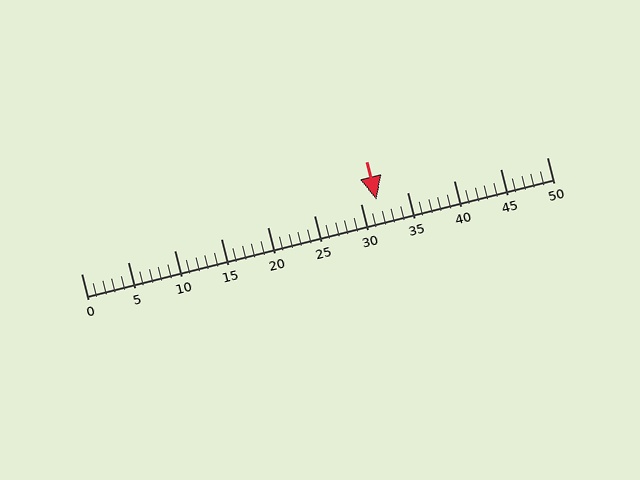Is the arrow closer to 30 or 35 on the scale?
The arrow is closer to 30.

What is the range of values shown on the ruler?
The ruler shows values from 0 to 50.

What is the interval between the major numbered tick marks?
The major tick marks are spaced 5 units apart.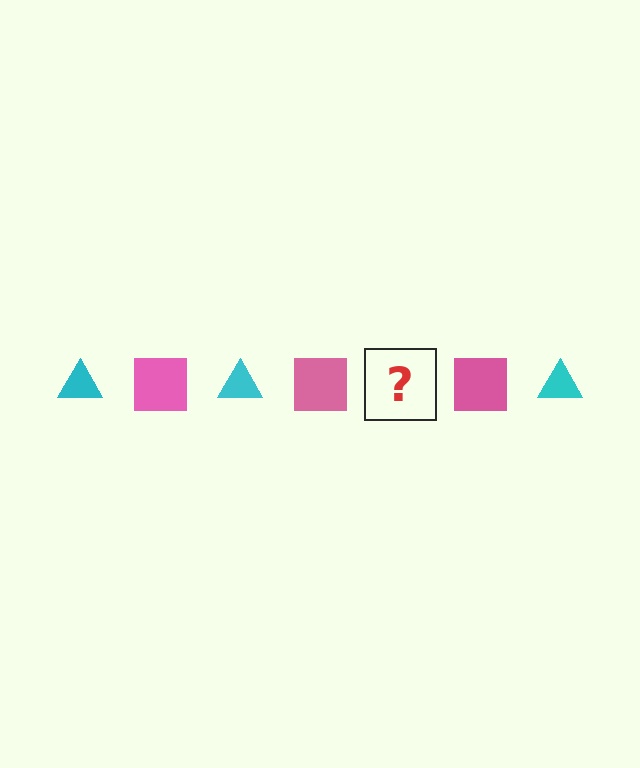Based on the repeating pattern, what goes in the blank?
The blank should be a cyan triangle.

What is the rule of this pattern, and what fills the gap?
The rule is that the pattern alternates between cyan triangle and pink square. The gap should be filled with a cyan triangle.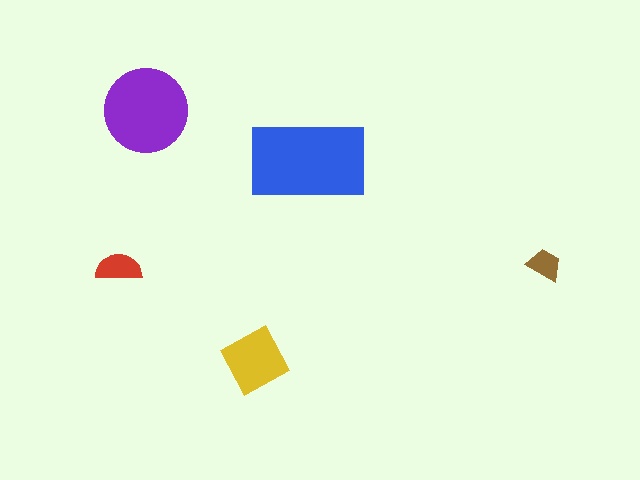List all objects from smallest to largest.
The brown trapezoid, the red semicircle, the yellow square, the purple circle, the blue rectangle.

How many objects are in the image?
There are 5 objects in the image.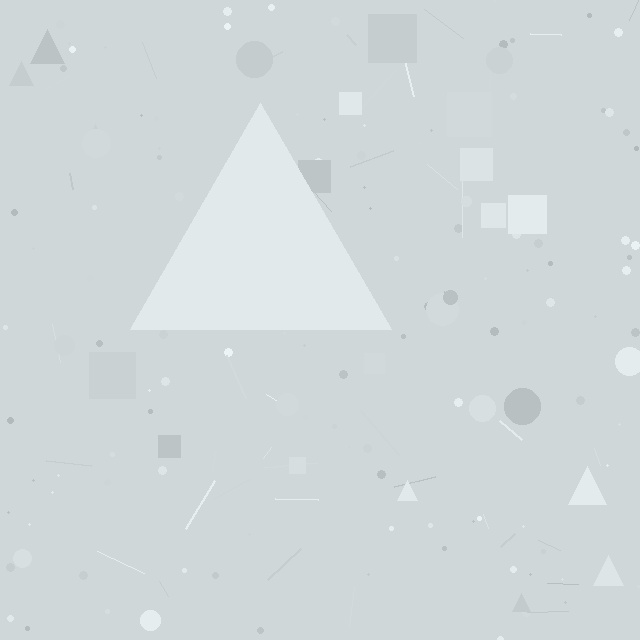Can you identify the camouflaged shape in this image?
The camouflaged shape is a triangle.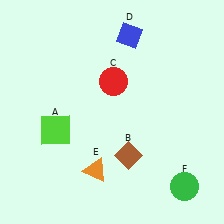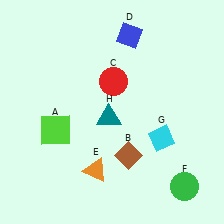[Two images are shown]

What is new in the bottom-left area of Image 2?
A teal triangle (H) was added in the bottom-left area of Image 2.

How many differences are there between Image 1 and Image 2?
There are 2 differences between the two images.